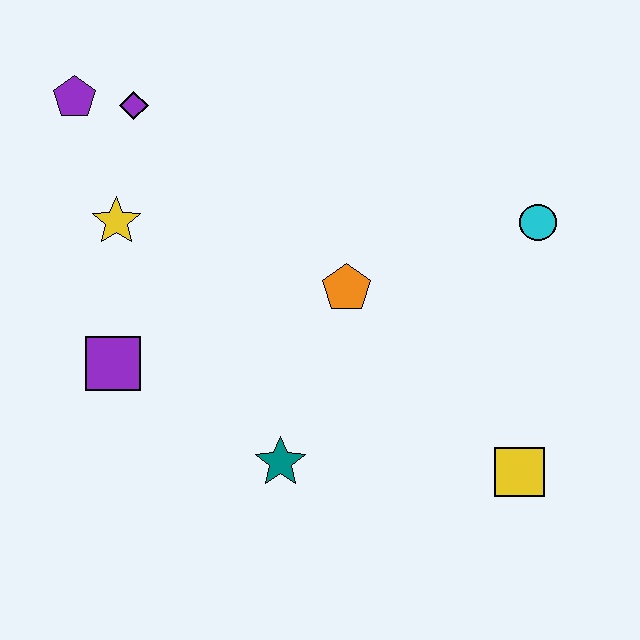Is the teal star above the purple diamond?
No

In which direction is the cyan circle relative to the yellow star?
The cyan circle is to the right of the yellow star.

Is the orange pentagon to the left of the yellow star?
No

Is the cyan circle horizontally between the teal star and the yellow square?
No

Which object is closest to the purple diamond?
The purple pentagon is closest to the purple diamond.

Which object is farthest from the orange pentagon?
The purple pentagon is farthest from the orange pentagon.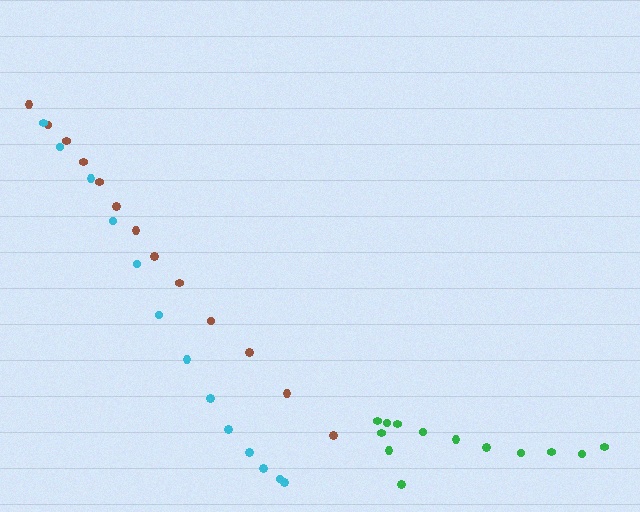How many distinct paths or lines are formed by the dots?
There are 3 distinct paths.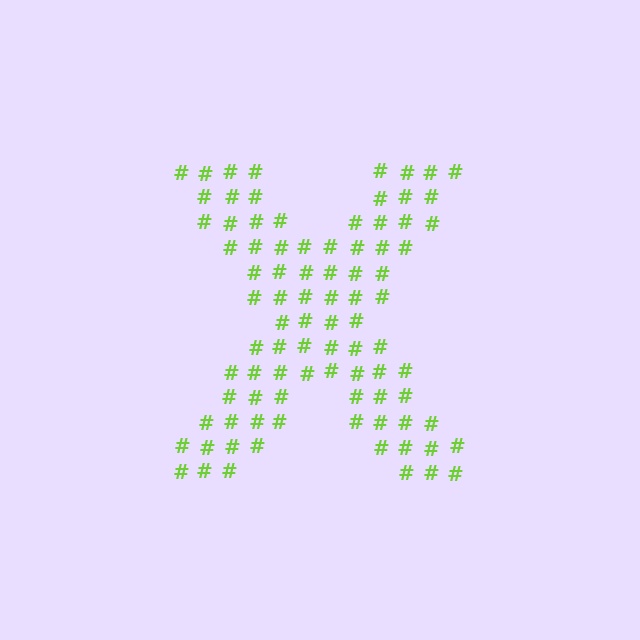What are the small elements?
The small elements are hash symbols.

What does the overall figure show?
The overall figure shows the letter X.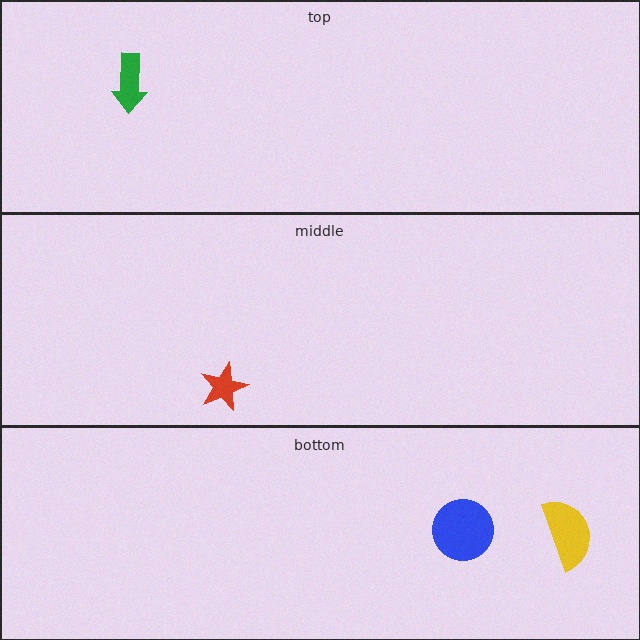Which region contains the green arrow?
The top region.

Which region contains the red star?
The middle region.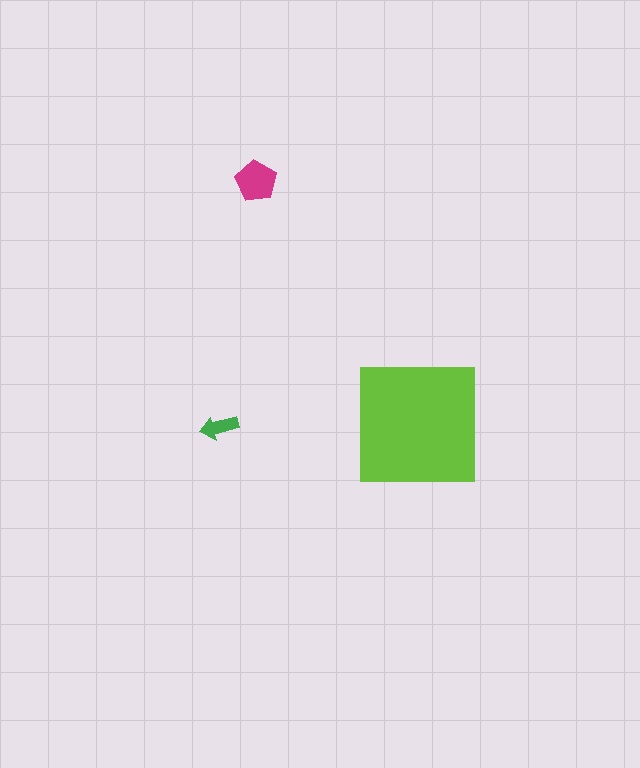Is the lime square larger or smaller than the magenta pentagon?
Larger.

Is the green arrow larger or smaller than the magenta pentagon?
Smaller.